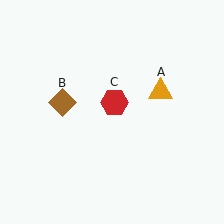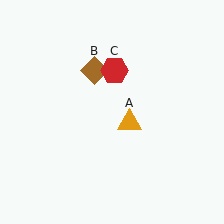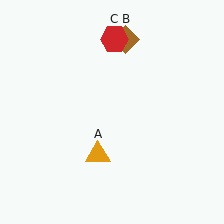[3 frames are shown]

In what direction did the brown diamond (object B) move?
The brown diamond (object B) moved up and to the right.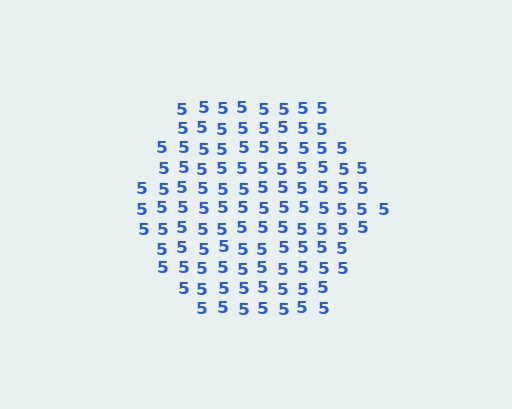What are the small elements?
The small elements are digit 5's.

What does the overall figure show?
The overall figure shows a hexagon.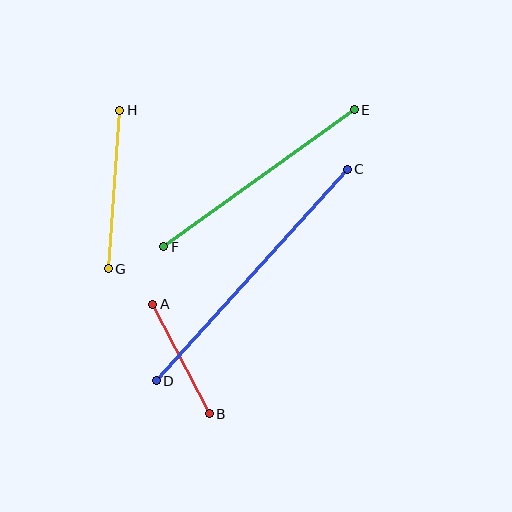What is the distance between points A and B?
The distance is approximately 123 pixels.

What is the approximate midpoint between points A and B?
The midpoint is at approximately (181, 359) pixels.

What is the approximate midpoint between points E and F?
The midpoint is at approximately (259, 178) pixels.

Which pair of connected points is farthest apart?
Points C and D are farthest apart.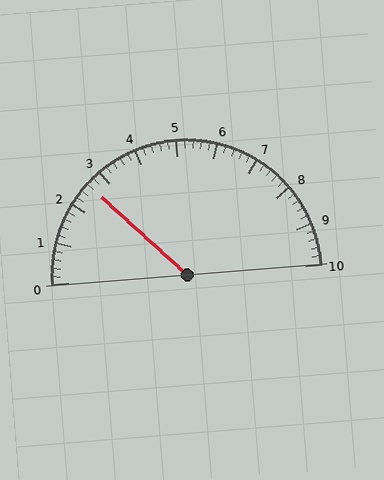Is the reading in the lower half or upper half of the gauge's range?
The reading is in the lower half of the range (0 to 10).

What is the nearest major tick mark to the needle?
The nearest major tick mark is 3.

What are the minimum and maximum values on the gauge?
The gauge ranges from 0 to 10.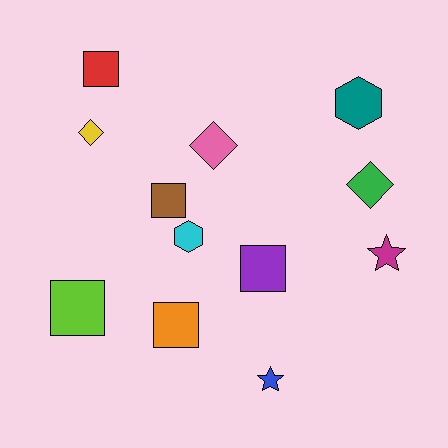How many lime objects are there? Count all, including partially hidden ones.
There is 1 lime object.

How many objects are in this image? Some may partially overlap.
There are 12 objects.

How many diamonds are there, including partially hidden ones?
There are 3 diamonds.